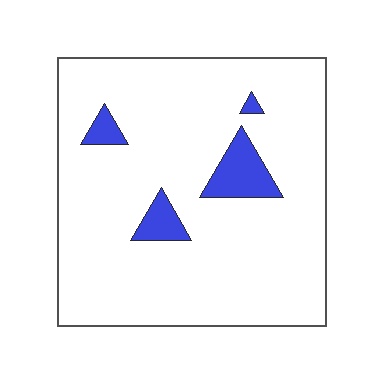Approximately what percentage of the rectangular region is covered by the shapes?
Approximately 10%.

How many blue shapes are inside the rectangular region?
4.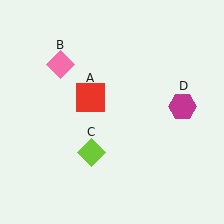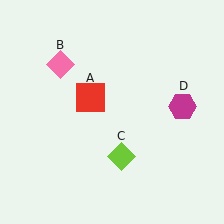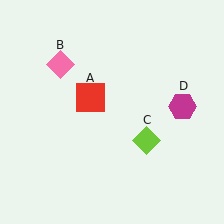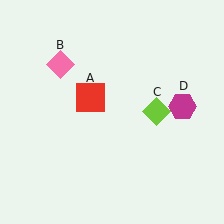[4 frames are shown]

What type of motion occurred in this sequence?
The lime diamond (object C) rotated counterclockwise around the center of the scene.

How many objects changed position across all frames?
1 object changed position: lime diamond (object C).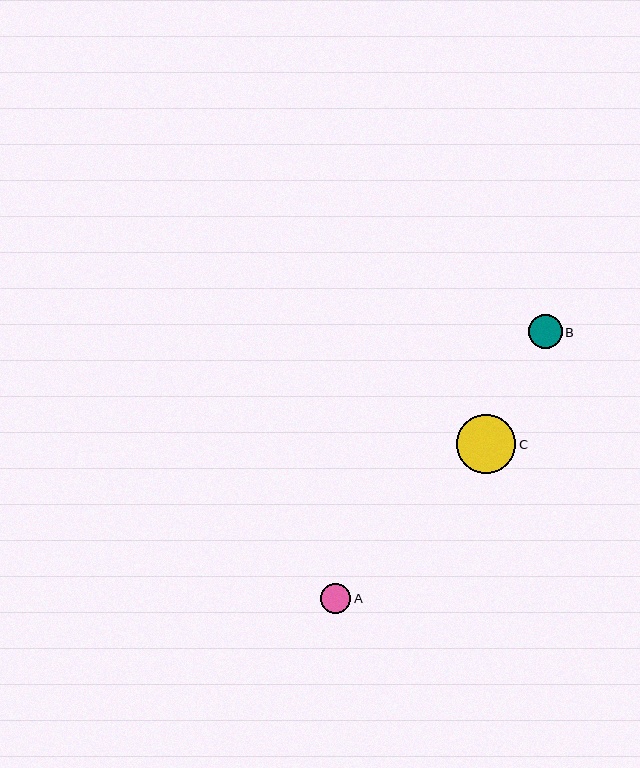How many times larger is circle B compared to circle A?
Circle B is approximately 1.1 times the size of circle A.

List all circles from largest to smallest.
From largest to smallest: C, B, A.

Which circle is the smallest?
Circle A is the smallest with a size of approximately 30 pixels.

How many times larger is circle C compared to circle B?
Circle C is approximately 1.8 times the size of circle B.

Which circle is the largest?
Circle C is the largest with a size of approximately 59 pixels.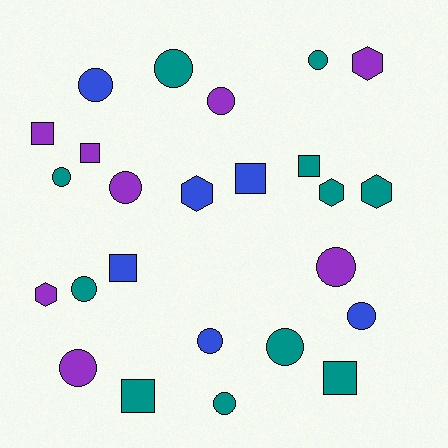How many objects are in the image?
There are 25 objects.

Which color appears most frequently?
Teal, with 11 objects.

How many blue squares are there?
There are 2 blue squares.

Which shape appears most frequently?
Circle, with 13 objects.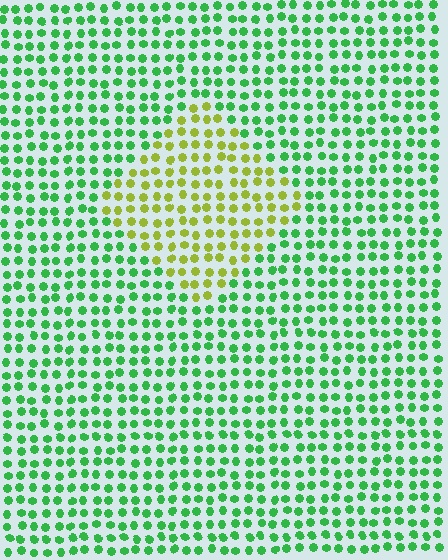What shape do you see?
I see a diamond.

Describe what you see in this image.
The image is filled with small green elements in a uniform arrangement. A diamond-shaped region is visible where the elements are tinted to a slightly different hue, forming a subtle color boundary.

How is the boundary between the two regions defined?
The boundary is defined purely by a slight shift in hue (about 54 degrees). Spacing, size, and orientation are identical on both sides.